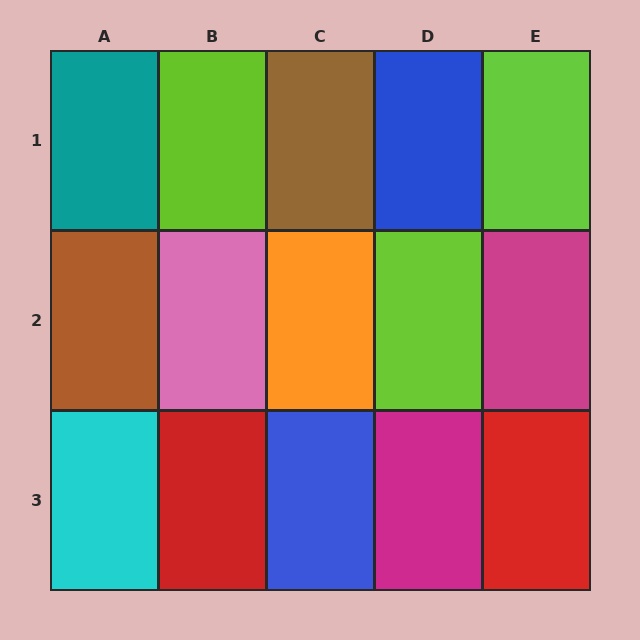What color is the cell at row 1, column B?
Lime.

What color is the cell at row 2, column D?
Lime.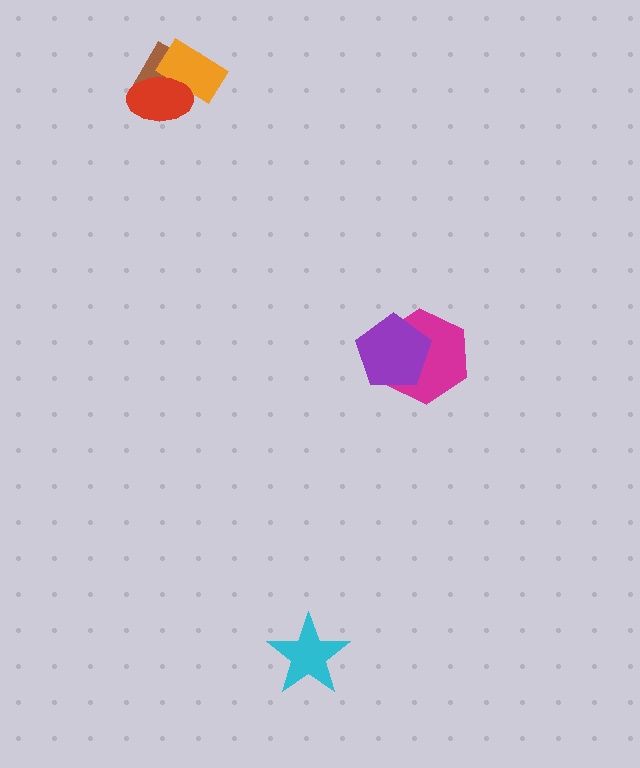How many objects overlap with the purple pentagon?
1 object overlaps with the purple pentagon.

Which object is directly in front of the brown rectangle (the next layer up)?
The orange rectangle is directly in front of the brown rectangle.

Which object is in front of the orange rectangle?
The red ellipse is in front of the orange rectangle.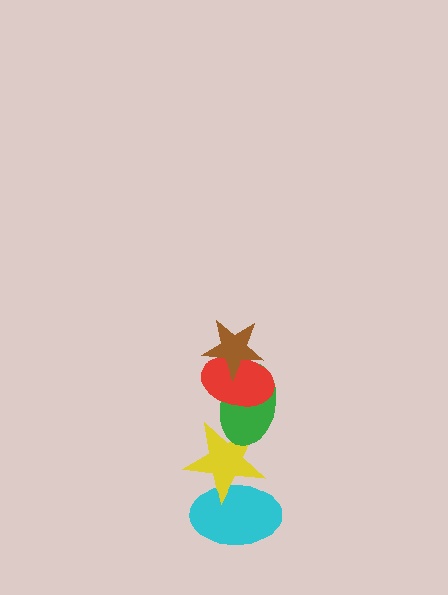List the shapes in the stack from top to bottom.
From top to bottom: the brown star, the red ellipse, the green ellipse, the yellow star, the cyan ellipse.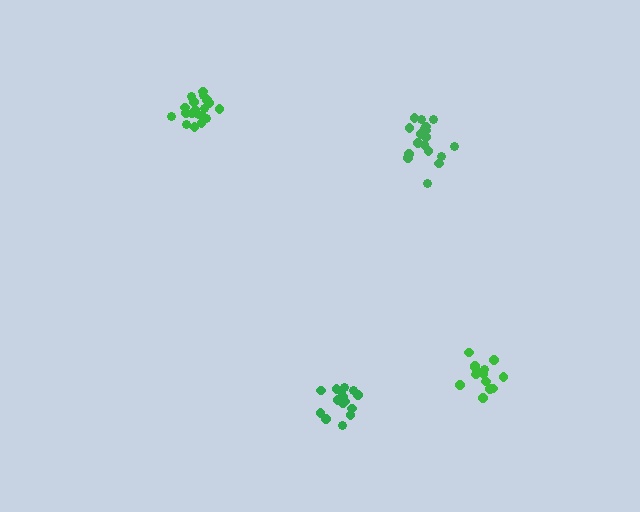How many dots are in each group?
Group 1: 18 dots, Group 2: 14 dots, Group 3: 16 dots, Group 4: 19 dots (67 total).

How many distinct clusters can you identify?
There are 4 distinct clusters.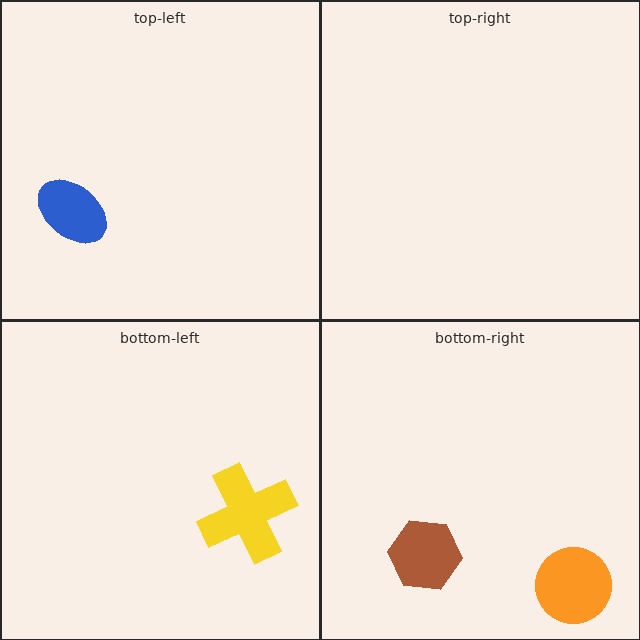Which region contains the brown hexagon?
The bottom-right region.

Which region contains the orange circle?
The bottom-right region.